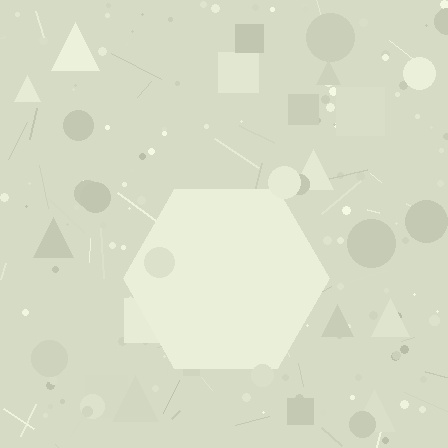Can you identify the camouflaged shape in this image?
The camouflaged shape is a hexagon.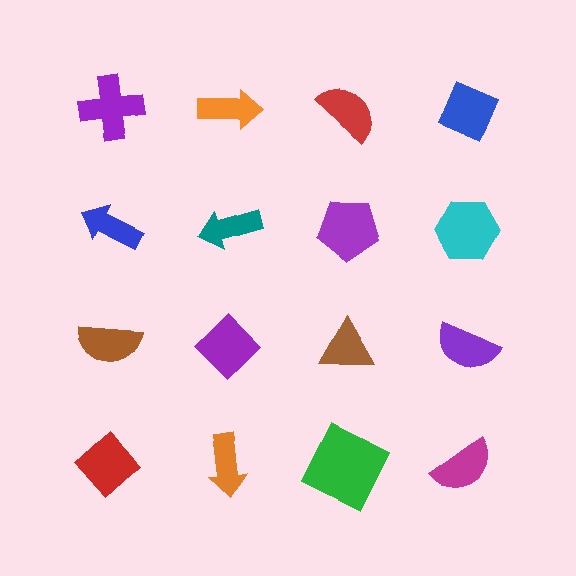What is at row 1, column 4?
A blue diamond.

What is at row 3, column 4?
A purple semicircle.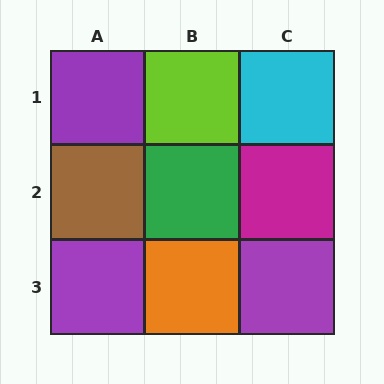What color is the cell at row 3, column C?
Purple.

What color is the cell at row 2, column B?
Green.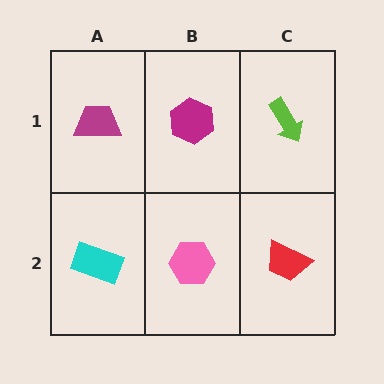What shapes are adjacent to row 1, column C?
A red trapezoid (row 2, column C), a magenta hexagon (row 1, column B).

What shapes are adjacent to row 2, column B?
A magenta hexagon (row 1, column B), a cyan rectangle (row 2, column A), a red trapezoid (row 2, column C).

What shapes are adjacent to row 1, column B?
A pink hexagon (row 2, column B), a magenta trapezoid (row 1, column A), a lime arrow (row 1, column C).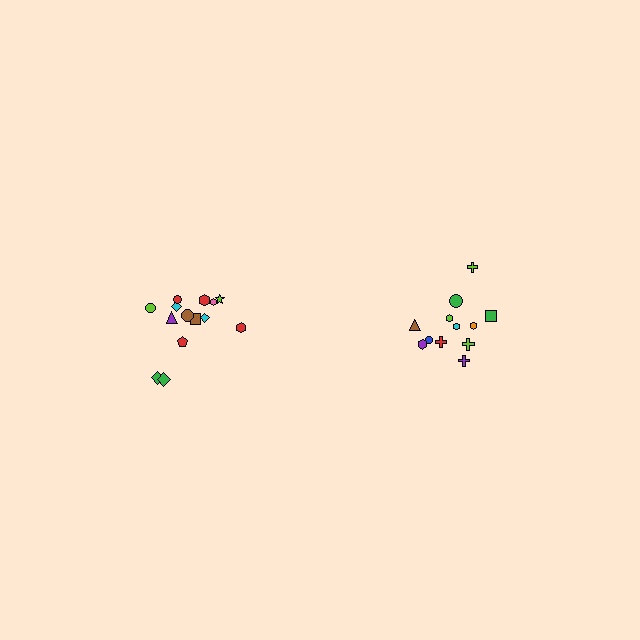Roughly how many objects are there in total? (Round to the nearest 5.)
Roughly 25 objects in total.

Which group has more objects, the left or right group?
The left group.